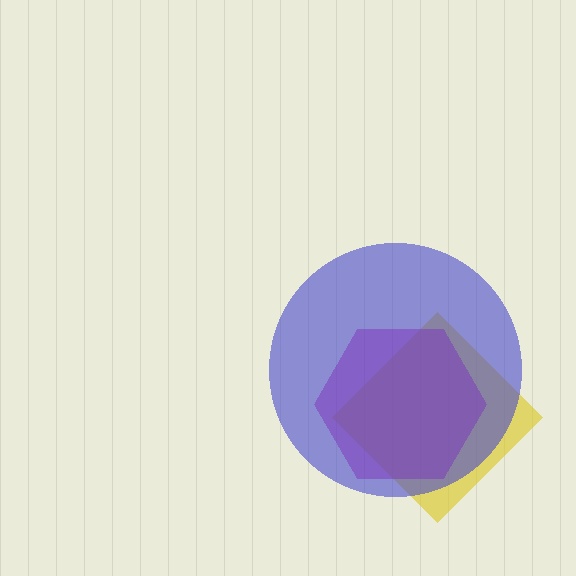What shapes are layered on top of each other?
The layered shapes are: a yellow diamond, a magenta hexagon, a blue circle.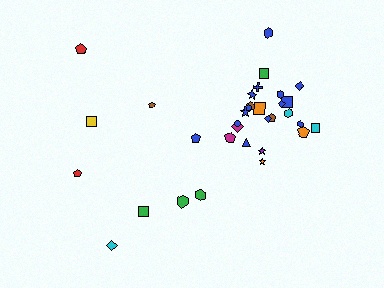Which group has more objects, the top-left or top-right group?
The top-right group.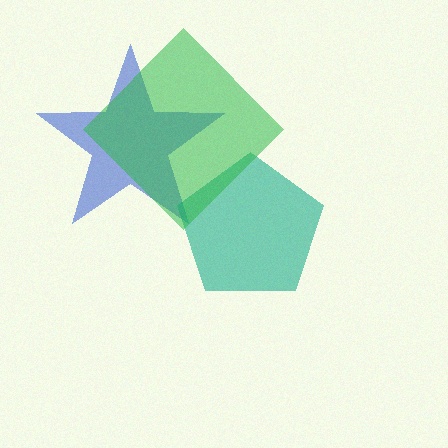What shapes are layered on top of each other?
The layered shapes are: a blue star, a teal pentagon, a green diamond.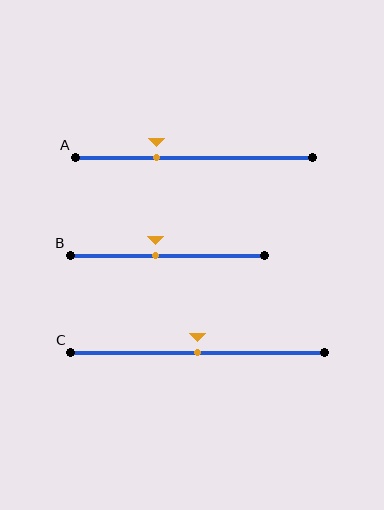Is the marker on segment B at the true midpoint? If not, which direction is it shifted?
No, the marker on segment B is shifted to the left by about 6% of the segment length.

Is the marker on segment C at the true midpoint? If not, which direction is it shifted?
Yes, the marker on segment C is at the true midpoint.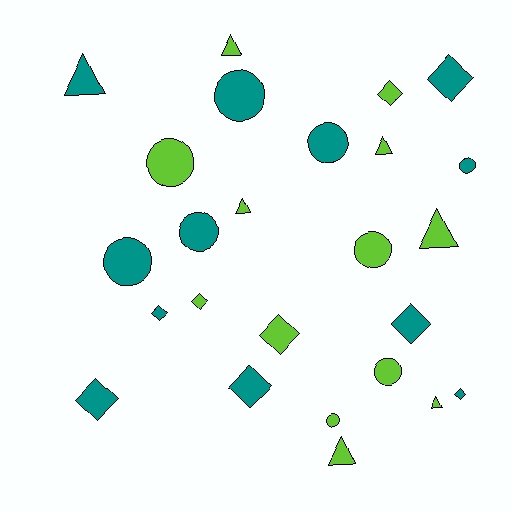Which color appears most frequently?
Lime, with 13 objects.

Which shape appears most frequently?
Circle, with 9 objects.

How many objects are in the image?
There are 25 objects.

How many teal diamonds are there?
There are 6 teal diamonds.